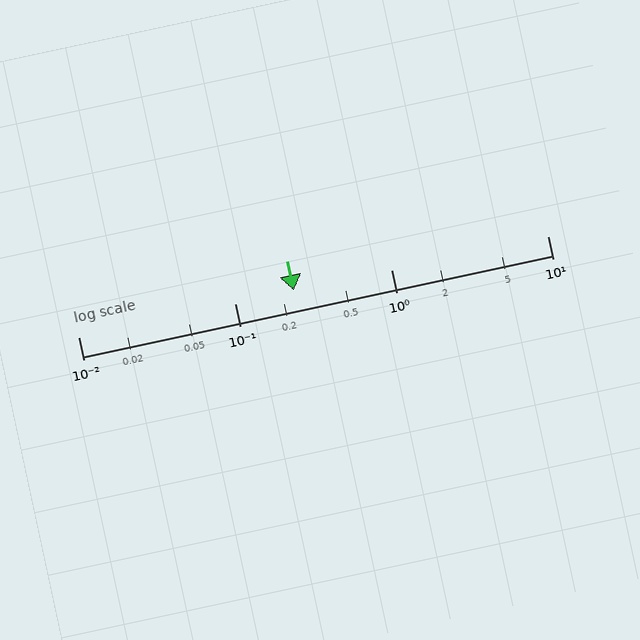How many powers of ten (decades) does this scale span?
The scale spans 3 decades, from 0.01 to 10.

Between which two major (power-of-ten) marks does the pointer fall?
The pointer is between 0.1 and 1.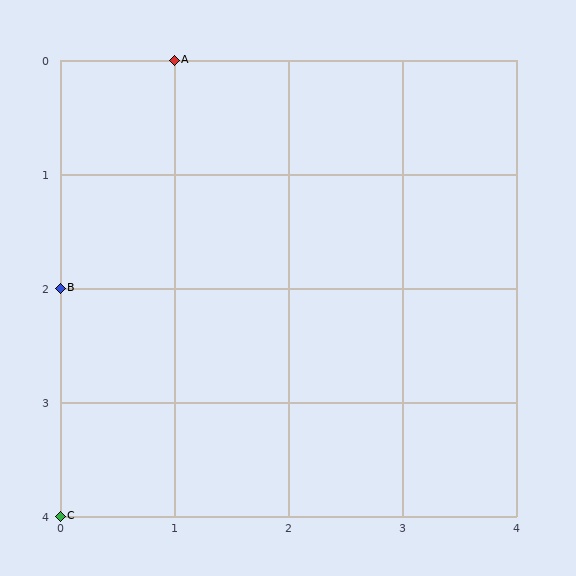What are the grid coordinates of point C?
Point C is at grid coordinates (0, 4).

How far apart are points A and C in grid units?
Points A and C are 1 column and 4 rows apart (about 4.1 grid units diagonally).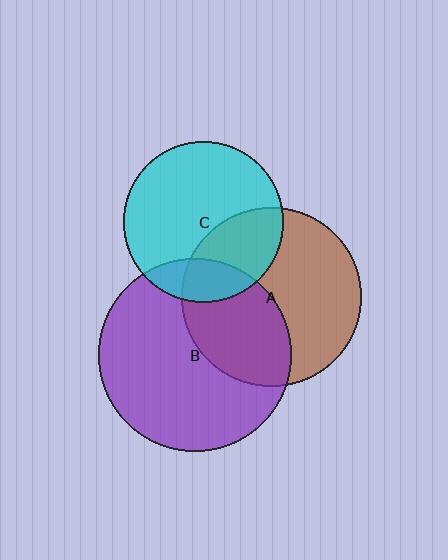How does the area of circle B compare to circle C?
Approximately 1.4 times.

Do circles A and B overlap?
Yes.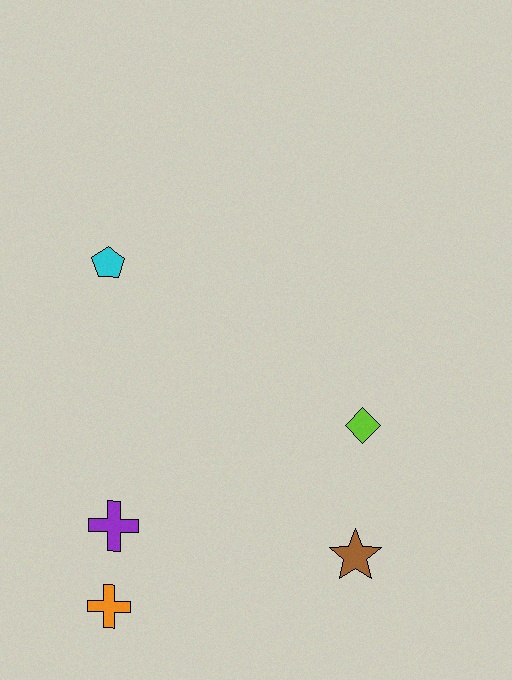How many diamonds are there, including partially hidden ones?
There is 1 diamond.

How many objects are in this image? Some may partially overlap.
There are 5 objects.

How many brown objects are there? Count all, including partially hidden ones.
There is 1 brown object.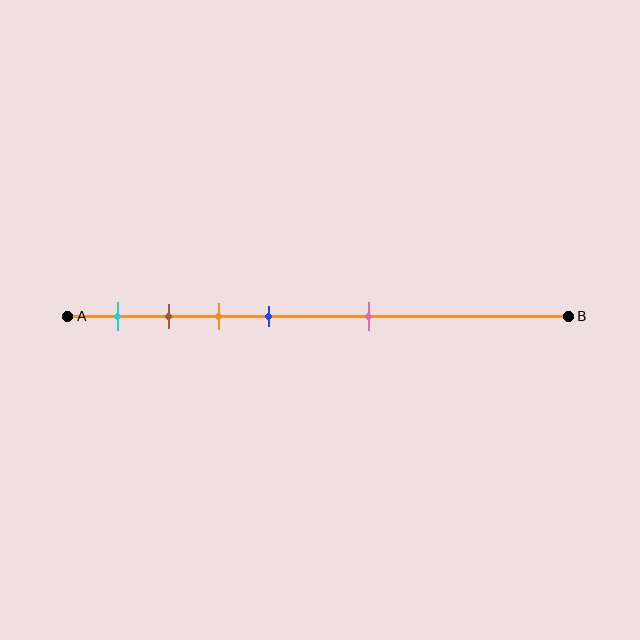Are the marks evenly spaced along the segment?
No, the marks are not evenly spaced.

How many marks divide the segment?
There are 5 marks dividing the segment.